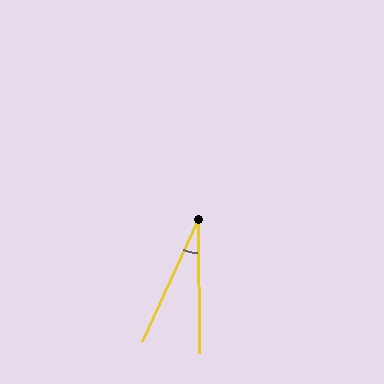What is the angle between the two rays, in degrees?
Approximately 25 degrees.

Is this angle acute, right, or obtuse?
It is acute.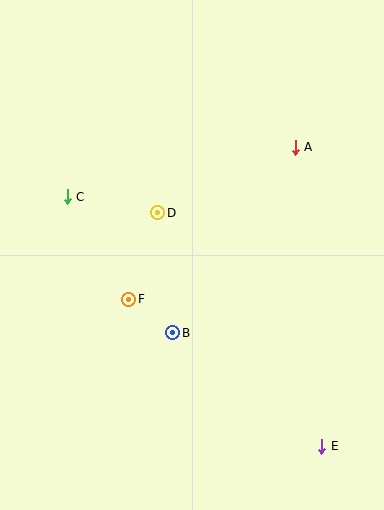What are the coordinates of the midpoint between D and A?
The midpoint between D and A is at (226, 180).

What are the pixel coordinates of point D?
Point D is at (158, 213).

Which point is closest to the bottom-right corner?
Point E is closest to the bottom-right corner.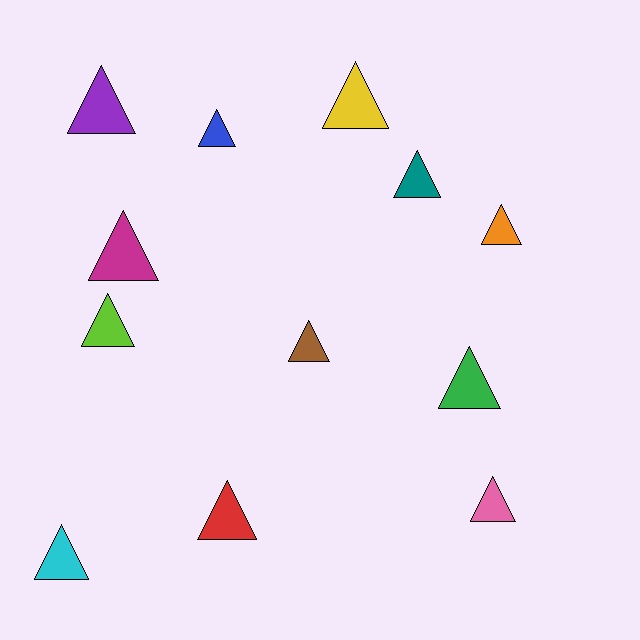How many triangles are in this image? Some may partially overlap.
There are 12 triangles.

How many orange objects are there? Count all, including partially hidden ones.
There is 1 orange object.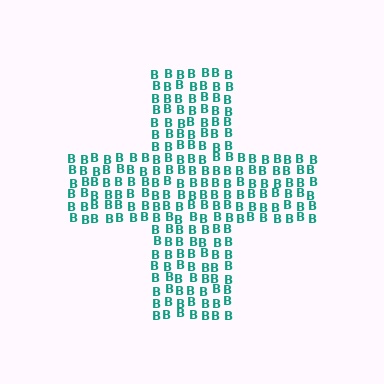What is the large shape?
The large shape is a cross.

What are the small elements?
The small elements are letter B's.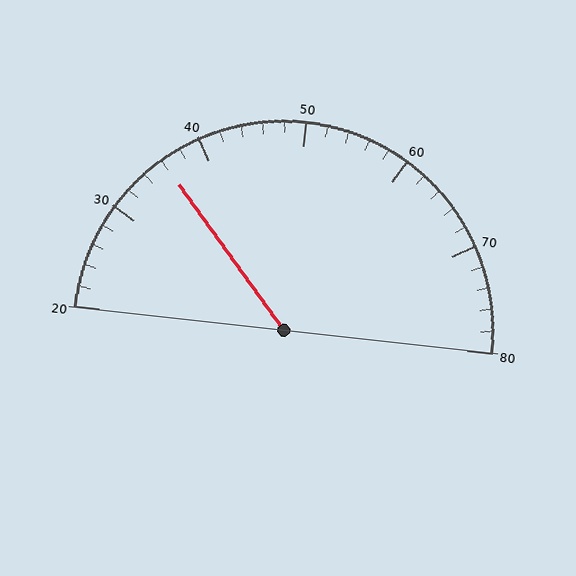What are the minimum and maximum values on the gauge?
The gauge ranges from 20 to 80.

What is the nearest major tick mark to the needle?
The nearest major tick mark is 40.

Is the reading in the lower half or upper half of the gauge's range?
The reading is in the lower half of the range (20 to 80).